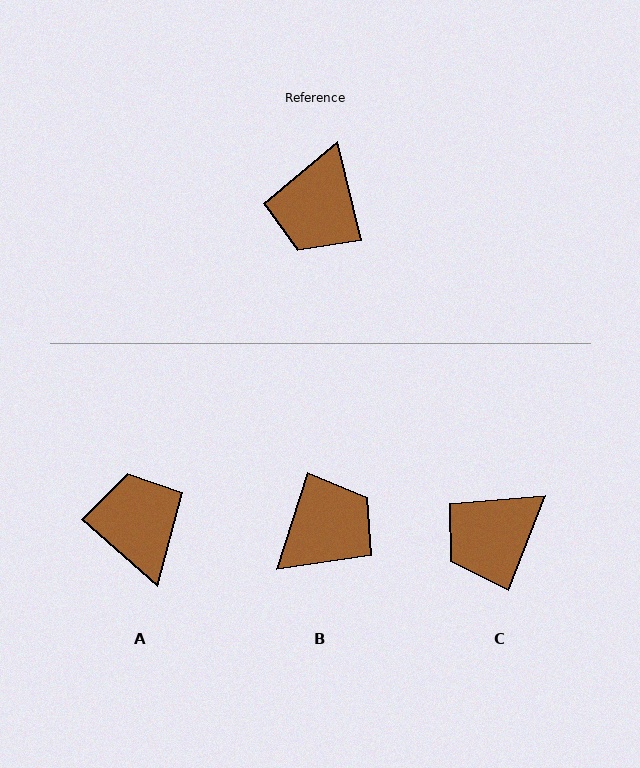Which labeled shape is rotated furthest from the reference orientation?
B, about 148 degrees away.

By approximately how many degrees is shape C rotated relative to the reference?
Approximately 35 degrees clockwise.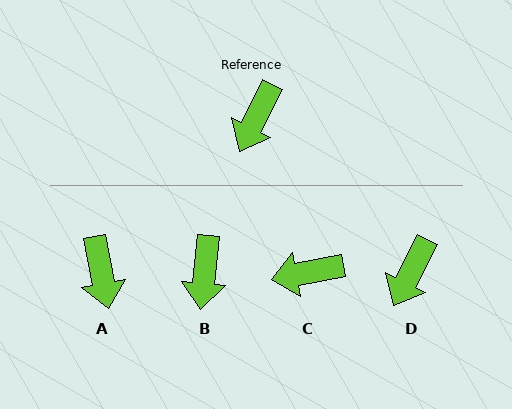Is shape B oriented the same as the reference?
No, it is off by about 21 degrees.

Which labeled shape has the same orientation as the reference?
D.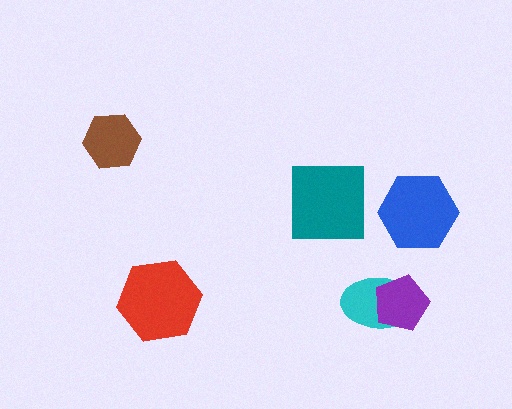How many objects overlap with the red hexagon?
0 objects overlap with the red hexagon.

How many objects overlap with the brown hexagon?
0 objects overlap with the brown hexagon.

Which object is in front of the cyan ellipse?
The purple pentagon is in front of the cyan ellipse.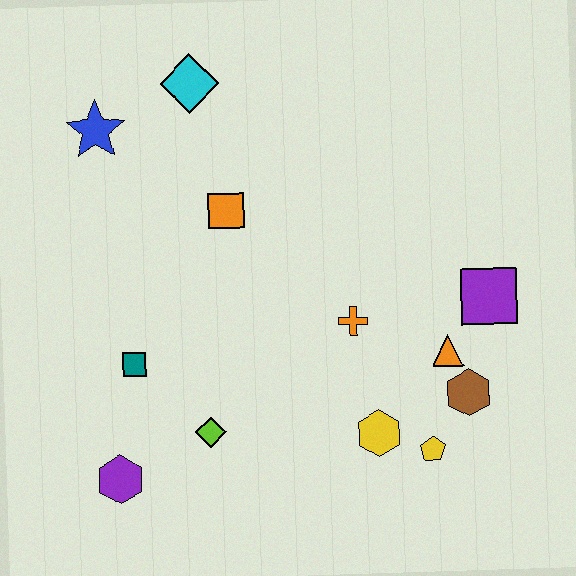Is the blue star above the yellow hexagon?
Yes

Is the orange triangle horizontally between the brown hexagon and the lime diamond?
Yes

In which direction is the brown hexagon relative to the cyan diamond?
The brown hexagon is below the cyan diamond.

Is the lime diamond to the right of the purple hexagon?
Yes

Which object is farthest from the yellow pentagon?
The blue star is farthest from the yellow pentagon.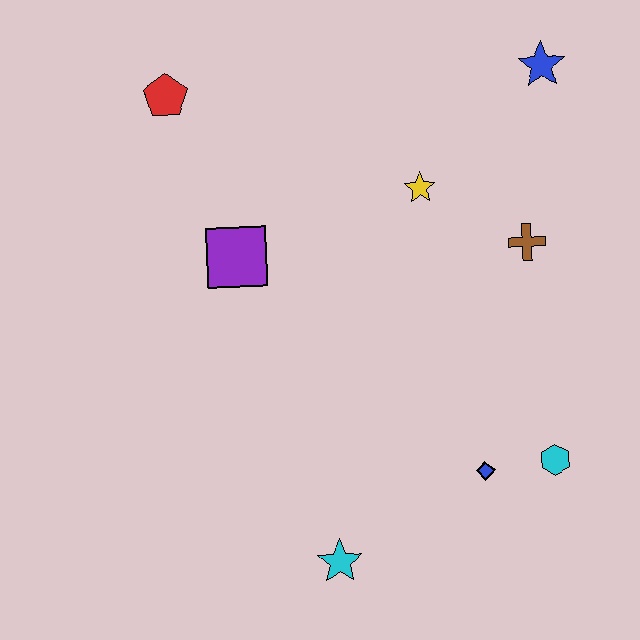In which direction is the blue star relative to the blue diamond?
The blue star is above the blue diamond.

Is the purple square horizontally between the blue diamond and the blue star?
No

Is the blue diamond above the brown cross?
No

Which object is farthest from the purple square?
The cyan hexagon is farthest from the purple square.